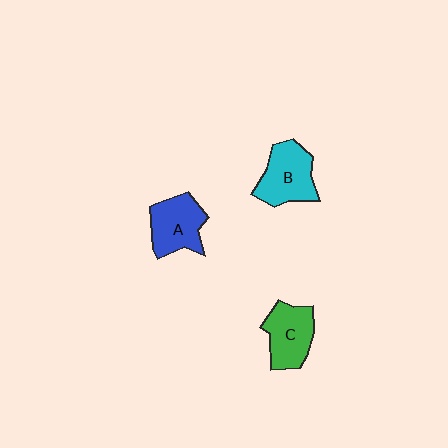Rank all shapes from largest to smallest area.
From largest to smallest: B (cyan), A (blue), C (green).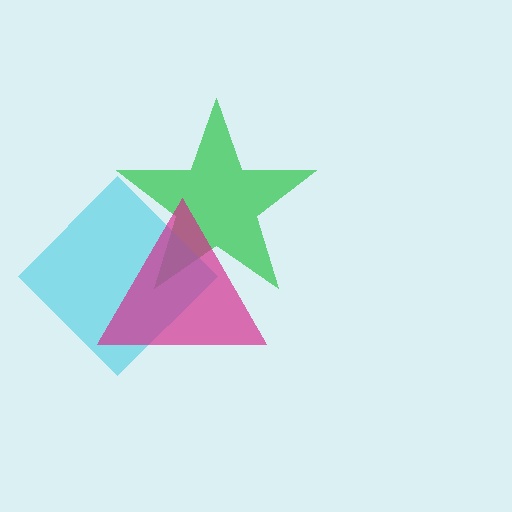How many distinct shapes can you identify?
There are 3 distinct shapes: a green star, a cyan diamond, a magenta triangle.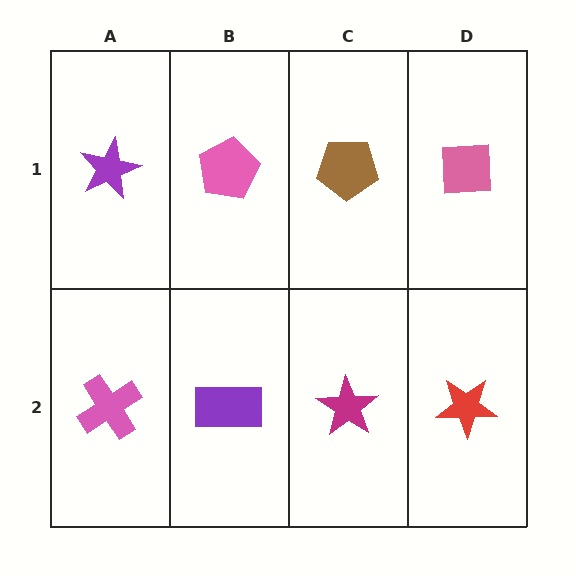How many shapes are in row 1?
4 shapes.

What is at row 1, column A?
A purple star.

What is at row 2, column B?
A purple rectangle.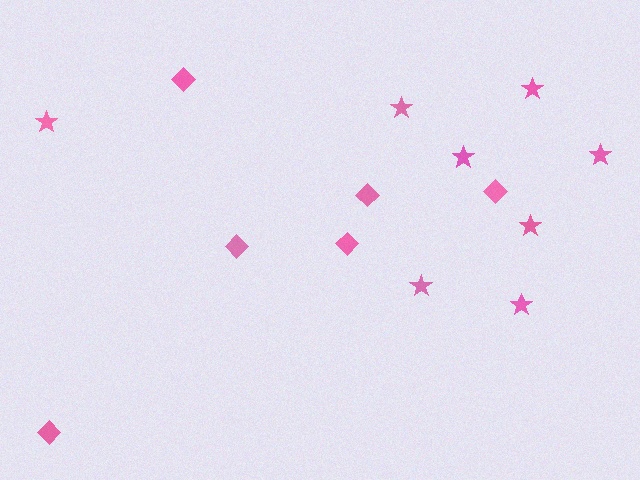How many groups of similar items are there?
There are 2 groups: one group of stars (8) and one group of diamonds (6).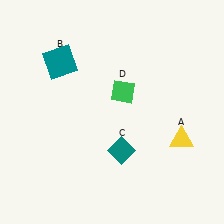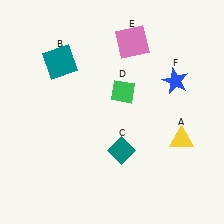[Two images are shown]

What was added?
A pink square (E), a blue star (F) were added in Image 2.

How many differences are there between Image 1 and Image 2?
There are 2 differences between the two images.